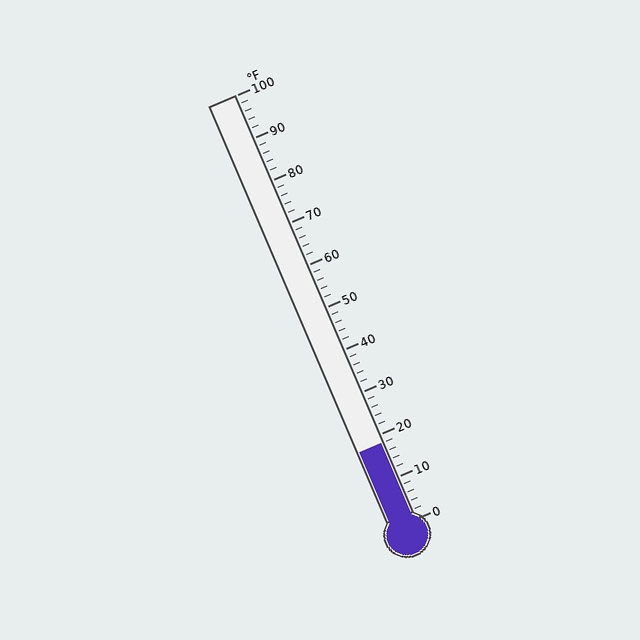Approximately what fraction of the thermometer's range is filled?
The thermometer is filled to approximately 20% of its range.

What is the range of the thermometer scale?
The thermometer scale ranges from 0°F to 100°F.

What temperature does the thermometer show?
The thermometer shows approximately 18°F.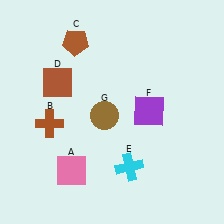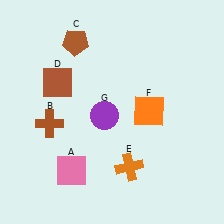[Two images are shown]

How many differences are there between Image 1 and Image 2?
There are 3 differences between the two images.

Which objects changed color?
E changed from cyan to orange. F changed from purple to orange. G changed from brown to purple.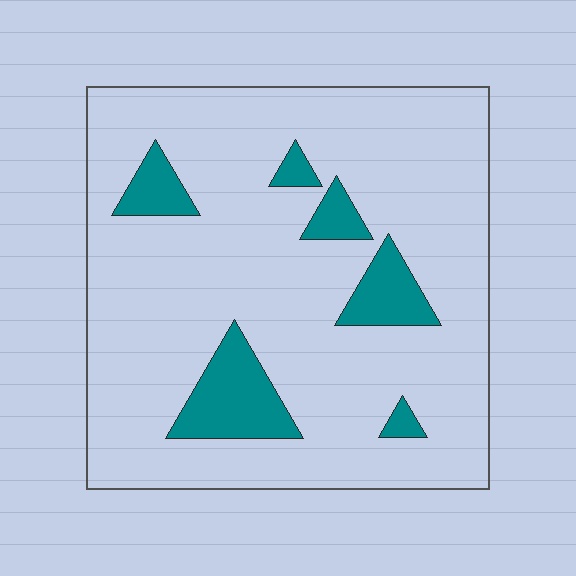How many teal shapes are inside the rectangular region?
6.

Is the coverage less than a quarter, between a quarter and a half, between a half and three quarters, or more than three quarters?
Less than a quarter.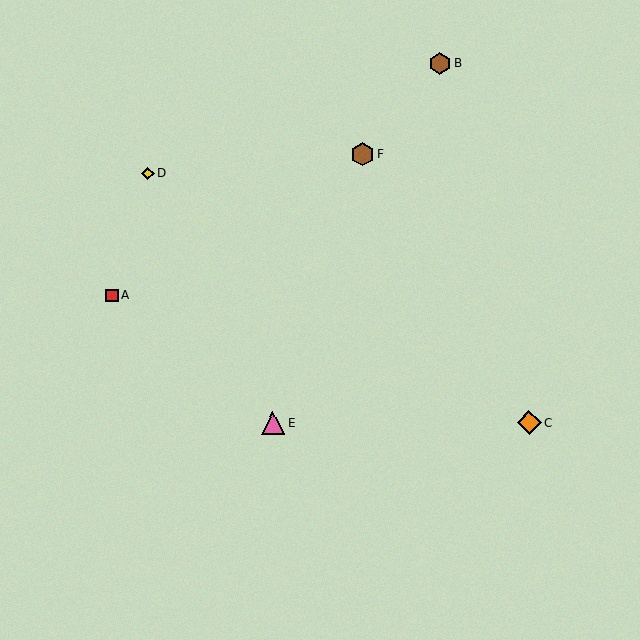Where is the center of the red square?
The center of the red square is at (112, 296).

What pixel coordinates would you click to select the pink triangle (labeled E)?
Click at (273, 423) to select the pink triangle E.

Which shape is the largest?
The orange diamond (labeled C) is the largest.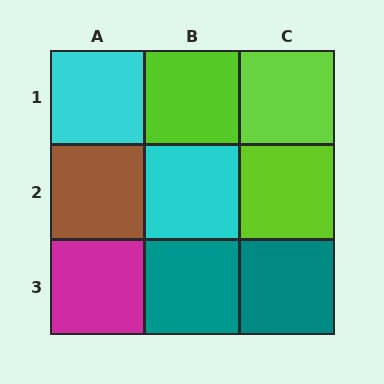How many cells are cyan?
2 cells are cyan.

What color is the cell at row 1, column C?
Lime.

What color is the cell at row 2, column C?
Lime.